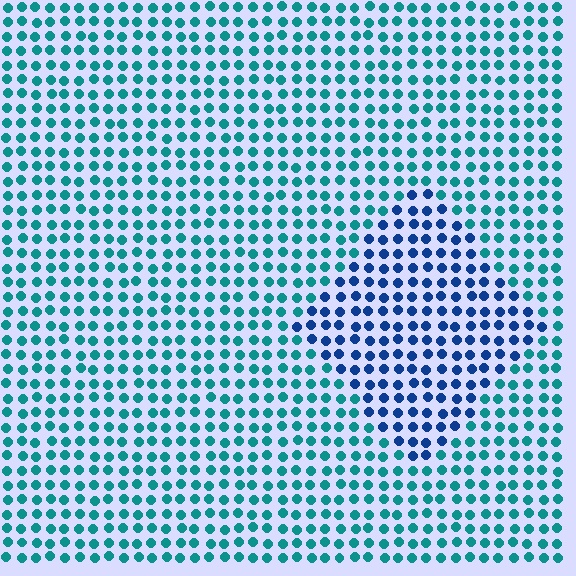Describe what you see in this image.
The image is filled with small teal elements in a uniform arrangement. A diamond-shaped region is visible where the elements are tinted to a slightly different hue, forming a subtle color boundary.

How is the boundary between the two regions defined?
The boundary is defined purely by a slight shift in hue (about 41 degrees). Spacing, size, and orientation are identical on both sides.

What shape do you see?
I see a diamond.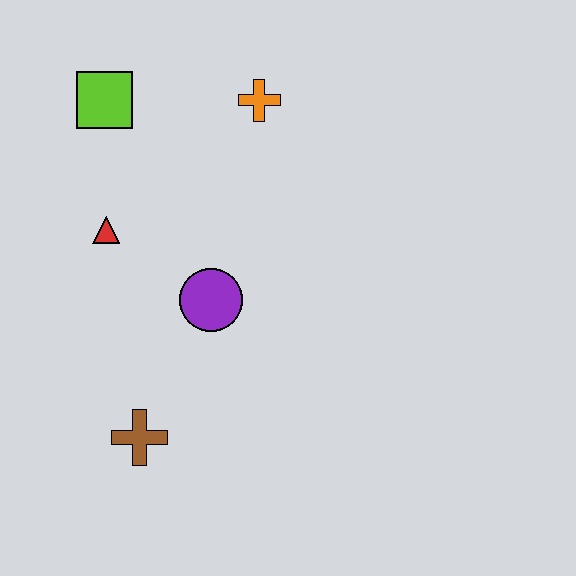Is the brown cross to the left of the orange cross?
Yes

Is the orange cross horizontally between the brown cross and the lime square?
No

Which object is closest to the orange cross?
The lime square is closest to the orange cross.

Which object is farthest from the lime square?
The brown cross is farthest from the lime square.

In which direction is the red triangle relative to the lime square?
The red triangle is below the lime square.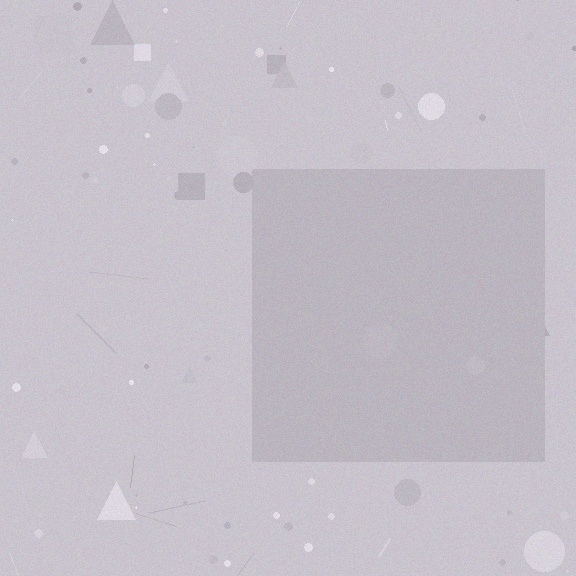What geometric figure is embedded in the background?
A square is embedded in the background.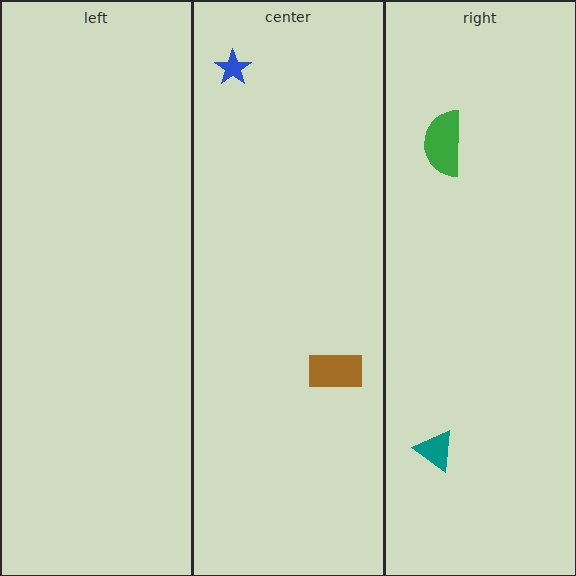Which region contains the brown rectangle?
The center region.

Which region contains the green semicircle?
The right region.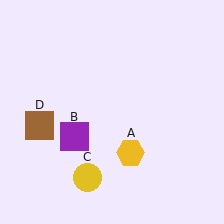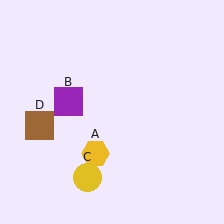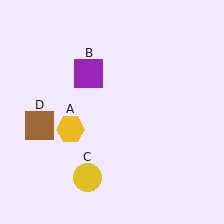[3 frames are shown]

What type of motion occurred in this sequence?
The yellow hexagon (object A), purple square (object B) rotated clockwise around the center of the scene.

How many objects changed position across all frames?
2 objects changed position: yellow hexagon (object A), purple square (object B).